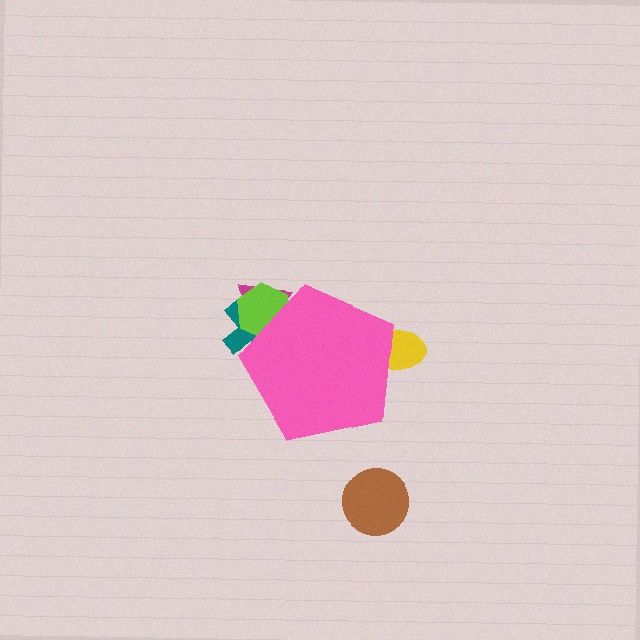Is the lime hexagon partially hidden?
Yes, the lime hexagon is partially hidden behind the pink pentagon.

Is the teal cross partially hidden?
Yes, the teal cross is partially hidden behind the pink pentagon.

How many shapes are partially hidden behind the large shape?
4 shapes are partially hidden.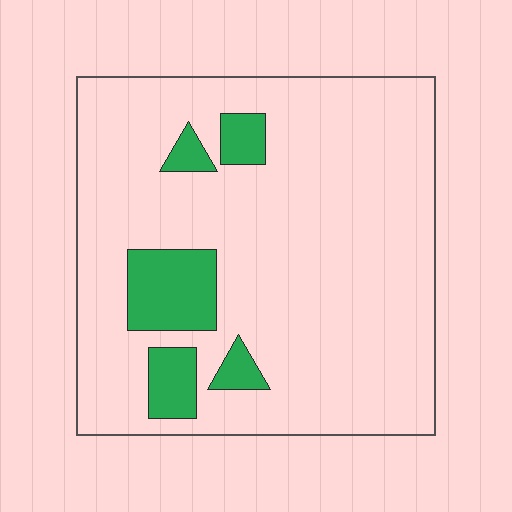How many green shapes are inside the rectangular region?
5.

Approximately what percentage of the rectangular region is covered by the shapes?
Approximately 15%.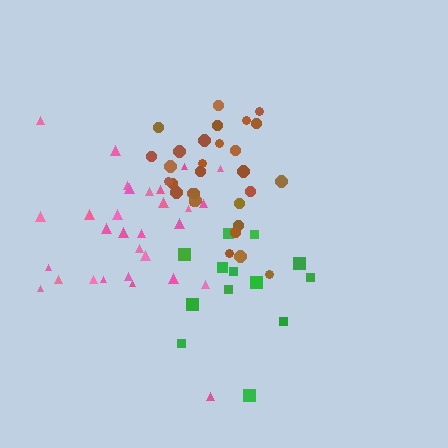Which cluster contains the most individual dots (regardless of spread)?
Pink (31).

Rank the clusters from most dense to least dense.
brown, pink, green.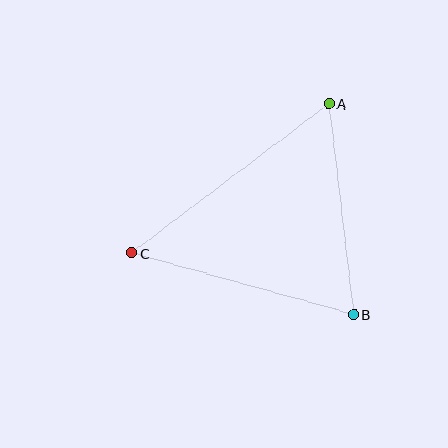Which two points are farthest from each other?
Points A and C are farthest from each other.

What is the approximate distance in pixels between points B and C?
The distance between B and C is approximately 230 pixels.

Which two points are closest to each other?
Points A and B are closest to each other.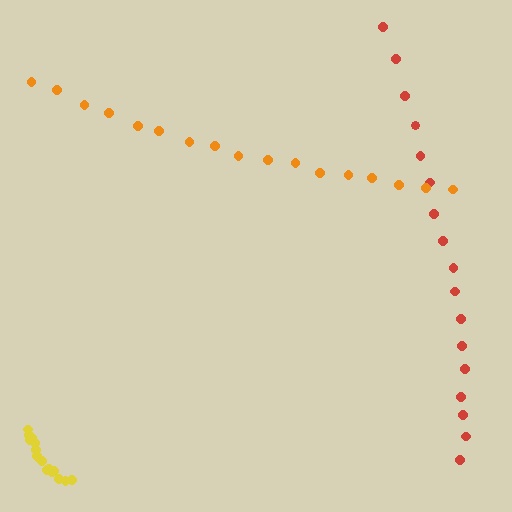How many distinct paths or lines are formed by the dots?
There are 3 distinct paths.